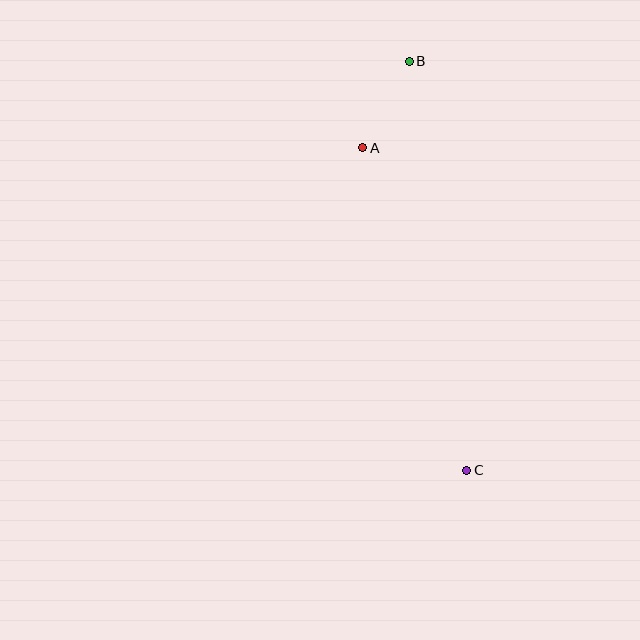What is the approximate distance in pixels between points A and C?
The distance between A and C is approximately 339 pixels.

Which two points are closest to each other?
Points A and B are closest to each other.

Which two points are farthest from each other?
Points B and C are farthest from each other.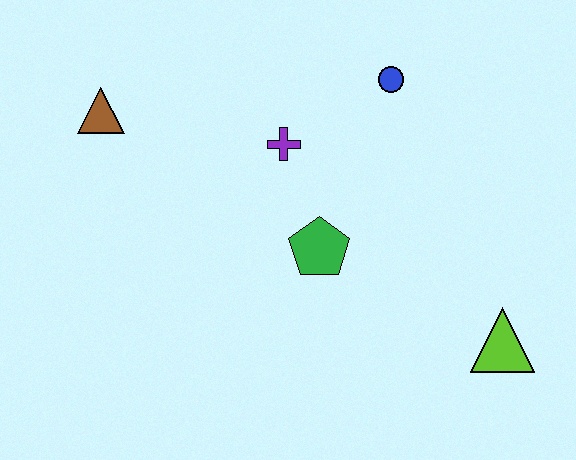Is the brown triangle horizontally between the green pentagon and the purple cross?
No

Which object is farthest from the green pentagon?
The brown triangle is farthest from the green pentagon.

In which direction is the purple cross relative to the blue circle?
The purple cross is to the left of the blue circle.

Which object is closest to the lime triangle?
The green pentagon is closest to the lime triangle.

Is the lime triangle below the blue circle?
Yes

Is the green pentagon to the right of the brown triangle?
Yes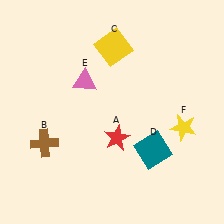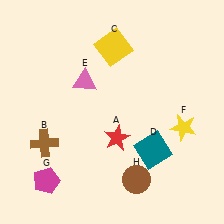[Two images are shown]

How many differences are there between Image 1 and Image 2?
There are 2 differences between the two images.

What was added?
A magenta pentagon (G), a brown circle (H) were added in Image 2.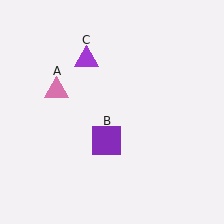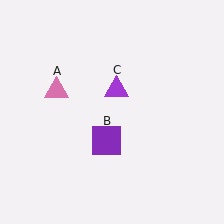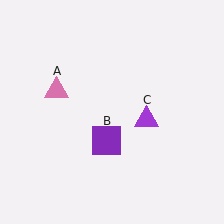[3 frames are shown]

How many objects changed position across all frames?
1 object changed position: purple triangle (object C).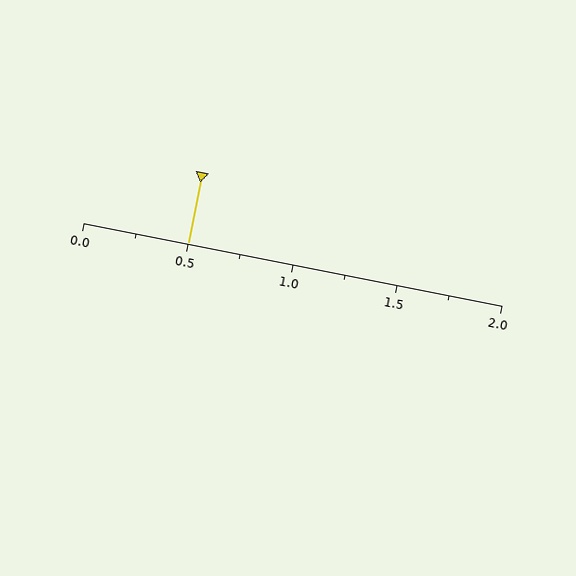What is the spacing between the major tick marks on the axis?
The major ticks are spaced 0.5 apart.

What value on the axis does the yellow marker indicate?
The marker indicates approximately 0.5.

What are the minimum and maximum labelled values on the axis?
The axis runs from 0.0 to 2.0.